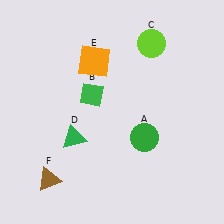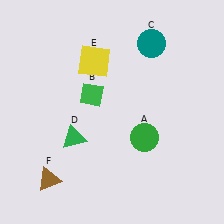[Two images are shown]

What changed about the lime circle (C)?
In Image 1, C is lime. In Image 2, it changed to teal.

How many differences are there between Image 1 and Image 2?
There are 2 differences between the two images.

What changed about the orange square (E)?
In Image 1, E is orange. In Image 2, it changed to yellow.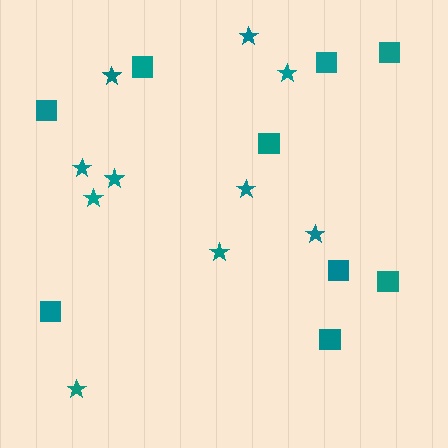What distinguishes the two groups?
There are 2 groups: one group of stars (10) and one group of squares (9).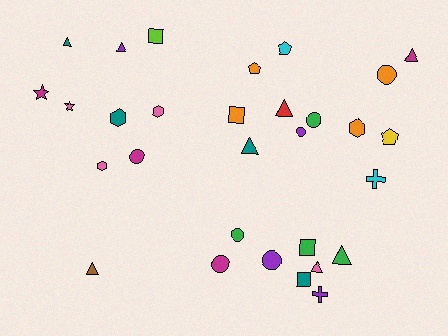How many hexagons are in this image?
There are 4 hexagons.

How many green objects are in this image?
There are 4 green objects.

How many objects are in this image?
There are 30 objects.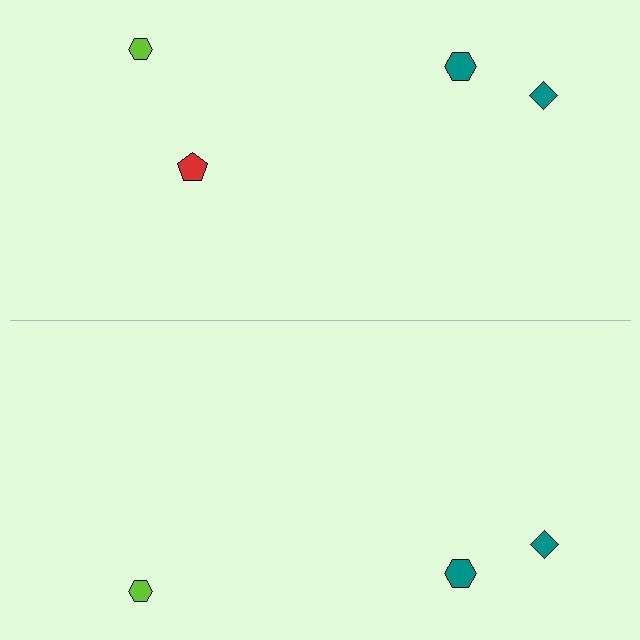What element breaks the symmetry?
A red pentagon is missing from the bottom side.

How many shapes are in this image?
There are 7 shapes in this image.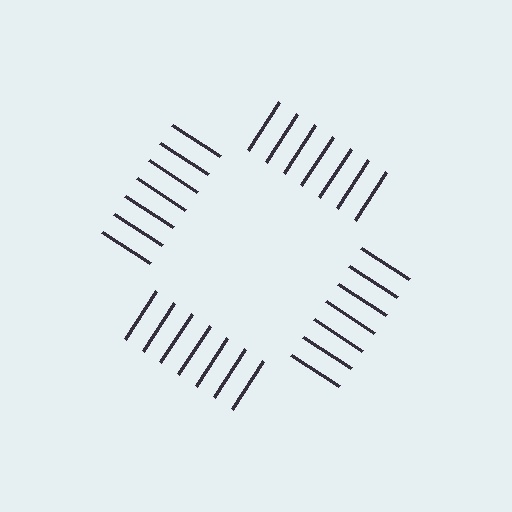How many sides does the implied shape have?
4 sides — the line-ends trace a square.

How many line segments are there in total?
28 — 7 along each of the 4 edges.